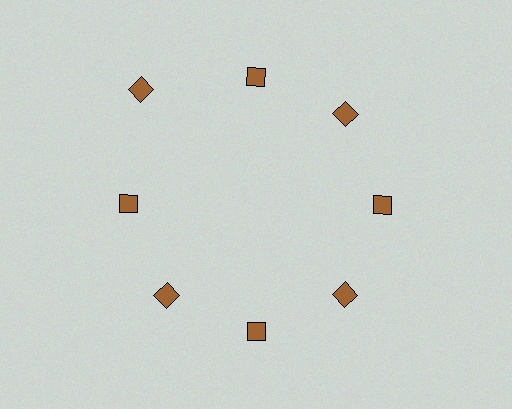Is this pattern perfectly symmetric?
No. The 8 brown diamonds are arranged in a ring, but one element near the 10 o'clock position is pushed outward from the center, breaking the 8-fold rotational symmetry.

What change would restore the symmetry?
The symmetry would be restored by moving it inward, back onto the ring so that all 8 diamonds sit at equal angles and equal distance from the center.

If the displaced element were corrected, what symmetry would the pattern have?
It would have 8-fold rotational symmetry — the pattern would map onto itself every 45 degrees.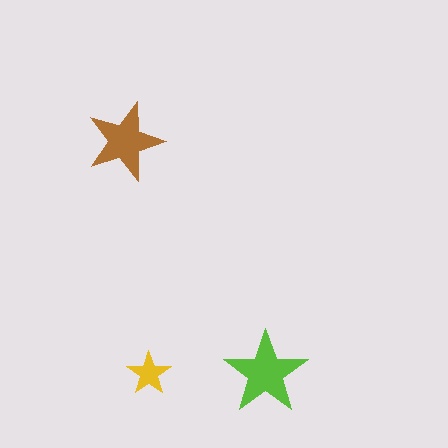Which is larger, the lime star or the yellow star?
The lime one.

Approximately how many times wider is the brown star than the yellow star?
About 2 times wider.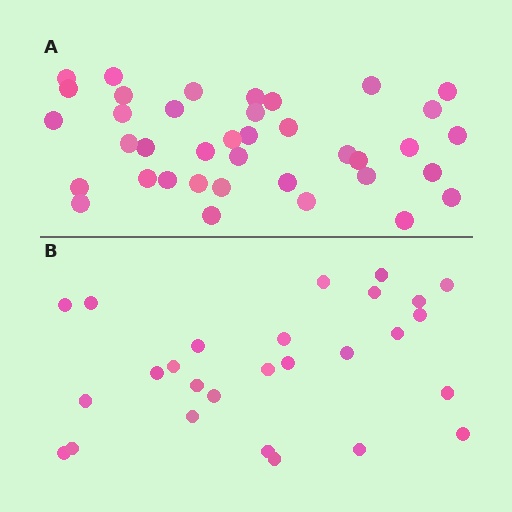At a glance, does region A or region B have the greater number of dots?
Region A (the top region) has more dots.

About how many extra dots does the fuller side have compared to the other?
Region A has roughly 12 or so more dots than region B.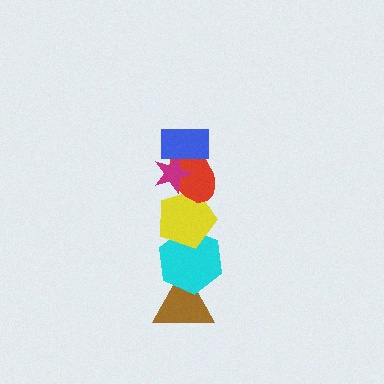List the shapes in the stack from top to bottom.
From top to bottom: the blue rectangle, the magenta star, the red ellipse, the yellow pentagon, the cyan hexagon, the brown triangle.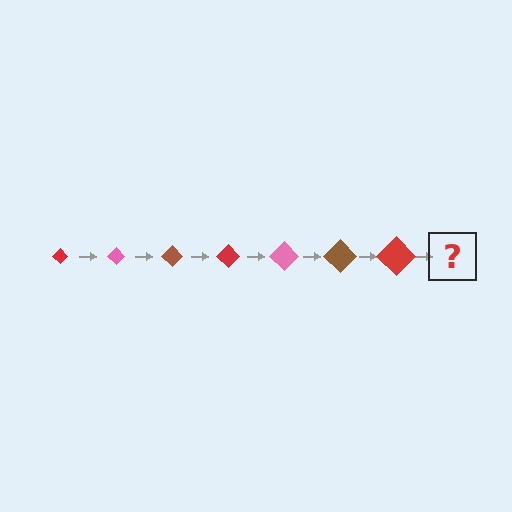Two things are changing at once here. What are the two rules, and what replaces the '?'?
The two rules are that the diamond grows larger each step and the color cycles through red, pink, and brown. The '?' should be a pink diamond, larger than the previous one.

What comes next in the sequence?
The next element should be a pink diamond, larger than the previous one.